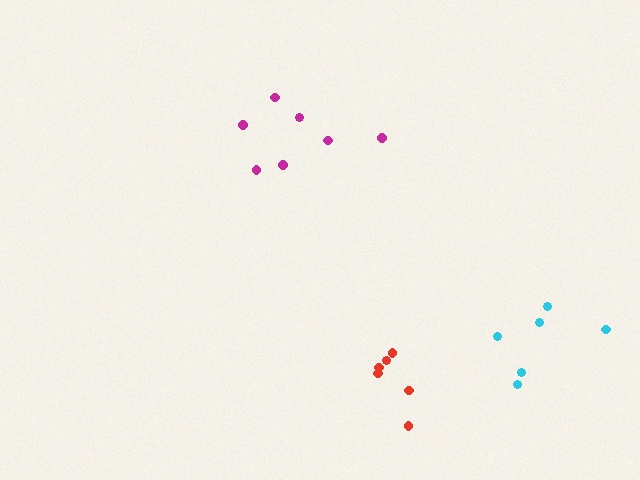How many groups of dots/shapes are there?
There are 3 groups.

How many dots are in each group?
Group 1: 6 dots, Group 2: 7 dots, Group 3: 6 dots (19 total).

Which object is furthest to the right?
The cyan cluster is rightmost.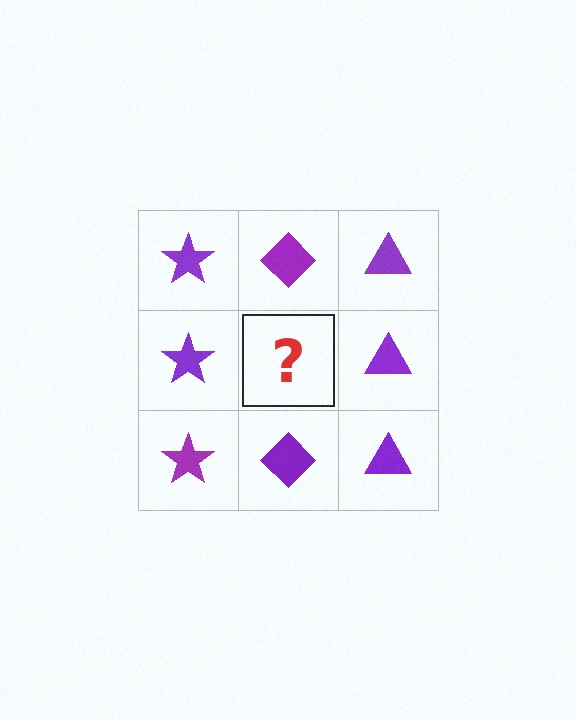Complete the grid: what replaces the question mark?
The question mark should be replaced with a purple diamond.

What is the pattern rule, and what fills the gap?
The rule is that each column has a consistent shape. The gap should be filled with a purple diamond.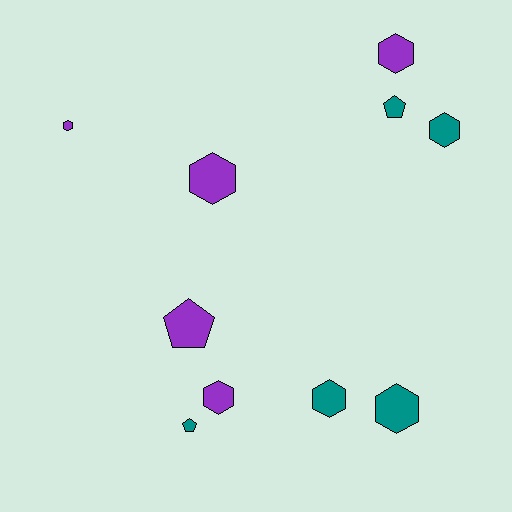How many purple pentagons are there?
There is 1 purple pentagon.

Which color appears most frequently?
Teal, with 5 objects.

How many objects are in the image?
There are 10 objects.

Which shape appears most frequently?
Hexagon, with 7 objects.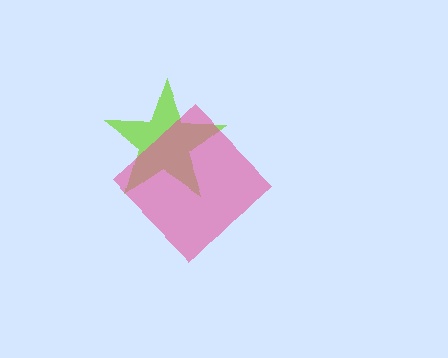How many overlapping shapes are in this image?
There are 2 overlapping shapes in the image.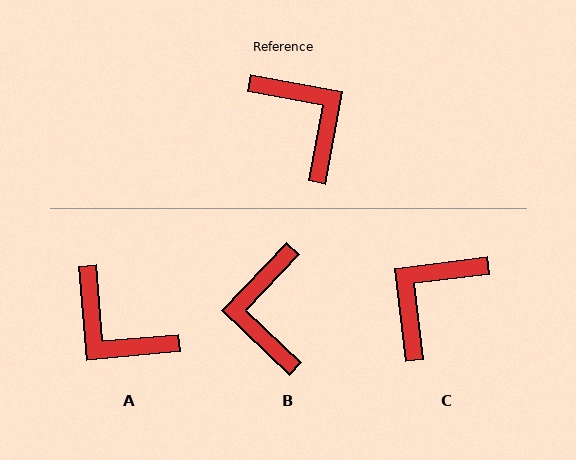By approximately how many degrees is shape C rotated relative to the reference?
Approximately 108 degrees counter-clockwise.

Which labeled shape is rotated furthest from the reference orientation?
A, about 164 degrees away.